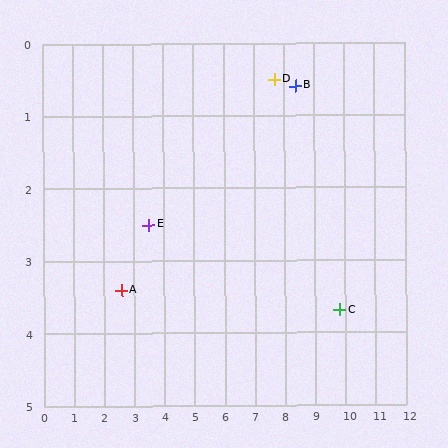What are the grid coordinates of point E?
Point E is at approximately (3.5, 2.5).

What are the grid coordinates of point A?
Point A is at approximately (2.6, 3.4).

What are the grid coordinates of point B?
Point B is at approximately (8.4, 0.6).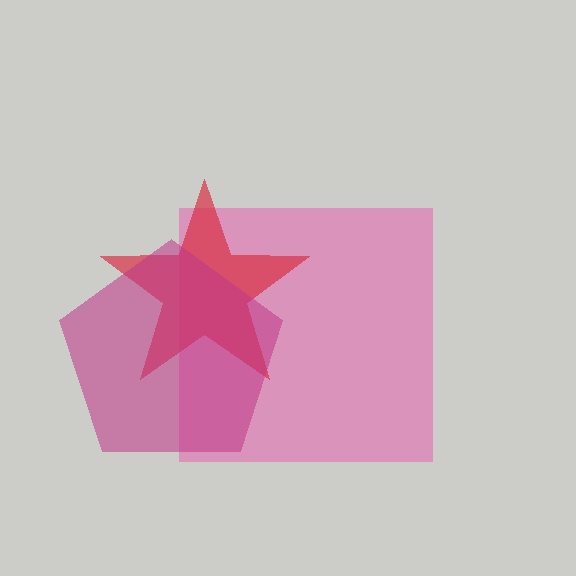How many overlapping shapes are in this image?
There are 3 overlapping shapes in the image.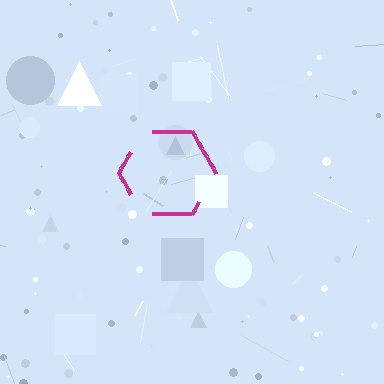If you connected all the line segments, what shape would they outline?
They would outline a hexagon.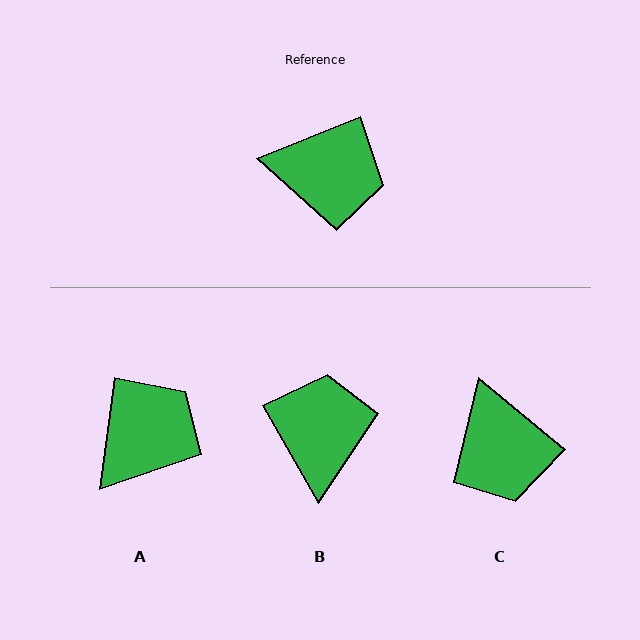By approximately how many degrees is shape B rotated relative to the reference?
Approximately 98 degrees counter-clockwise.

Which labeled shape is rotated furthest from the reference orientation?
B, about 98 degrees away.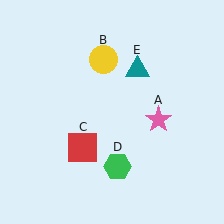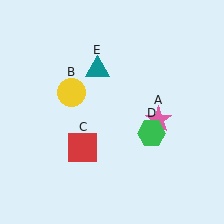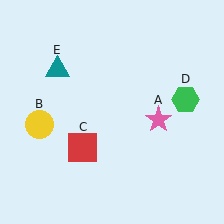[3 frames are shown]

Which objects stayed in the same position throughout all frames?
Pink star (object A) and red square (object C) remained stationary.